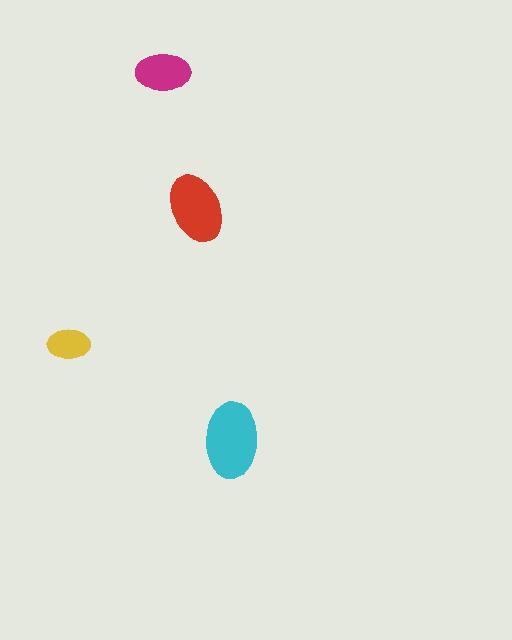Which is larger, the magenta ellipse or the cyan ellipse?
The cyan one.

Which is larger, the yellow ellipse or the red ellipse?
The red one.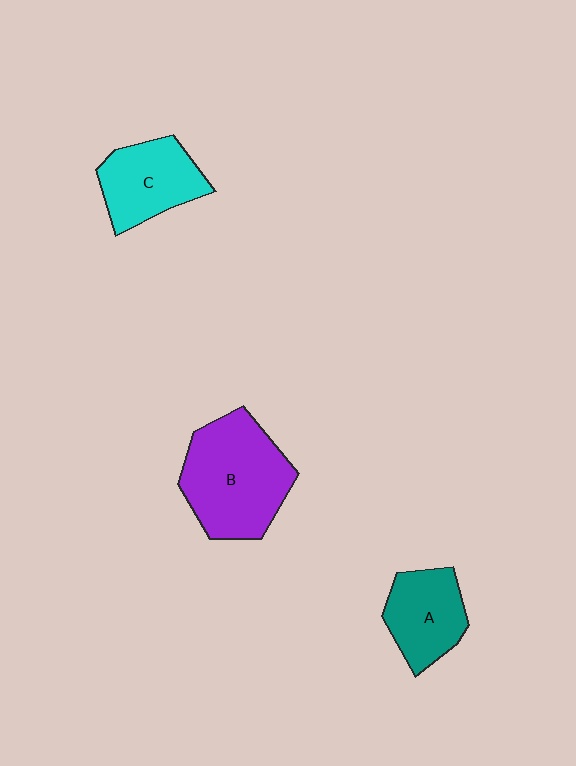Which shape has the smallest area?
Shape A (teal).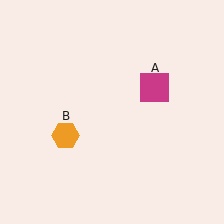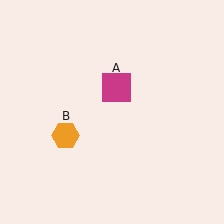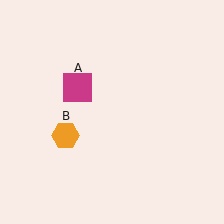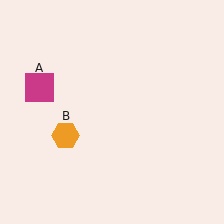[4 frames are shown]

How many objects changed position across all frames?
1 object changed position: magenta square (object A).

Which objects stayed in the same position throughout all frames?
Orange hexagon (object B) remained stationary.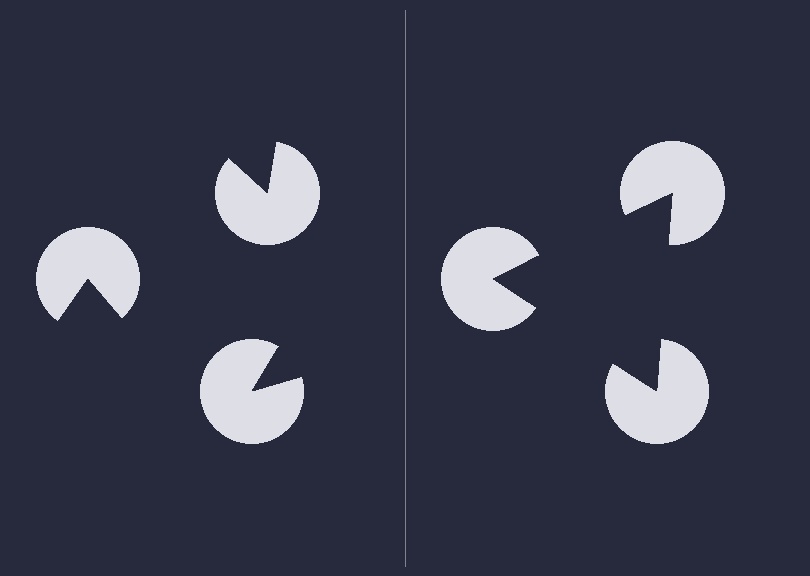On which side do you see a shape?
An illusory triangle appears on the right side. On the left side the wedge cuts are rotated, so no coherent shape forms.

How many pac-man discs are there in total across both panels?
6 — 3 on each side.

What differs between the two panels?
The pac-man discs are positioned identically on both sides; only the wedge orientations differ. On the right they align to a triangle; on the left they are misaligned.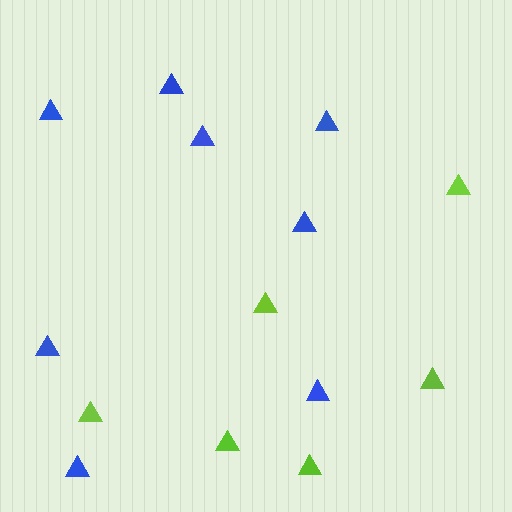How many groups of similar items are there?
There are 2 groups: one group of blue triangles (8) and one group of lime triangles (6).